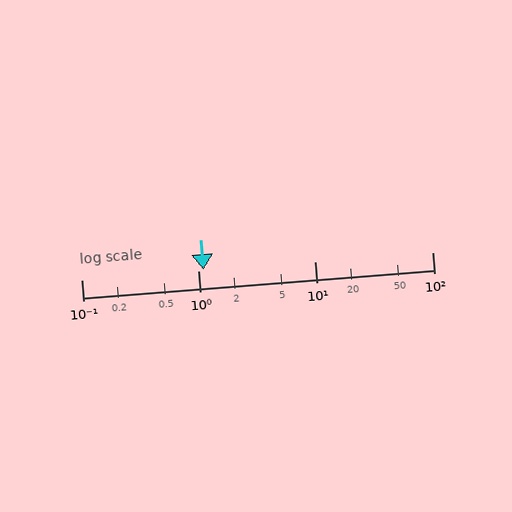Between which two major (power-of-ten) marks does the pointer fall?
The pointer is between 1 and 10.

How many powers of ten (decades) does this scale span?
The scale spans 3 decades, from 0.1 to 100.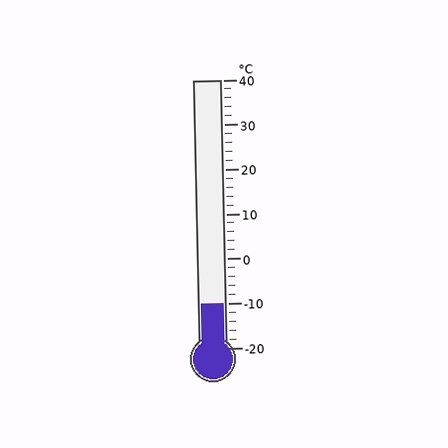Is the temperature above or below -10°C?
The temperature is at -10°C.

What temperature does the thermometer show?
The thermometer shows approximately -10°C.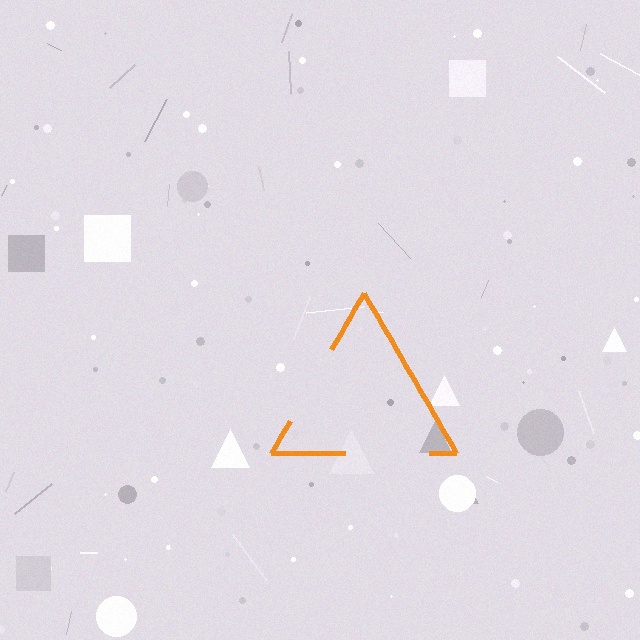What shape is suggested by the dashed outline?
The dashed outline suggests a triangle.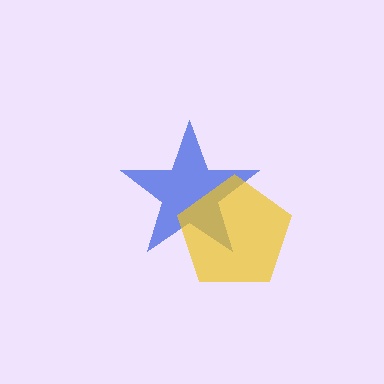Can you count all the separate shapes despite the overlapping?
Yes, there are 2 separate shapes.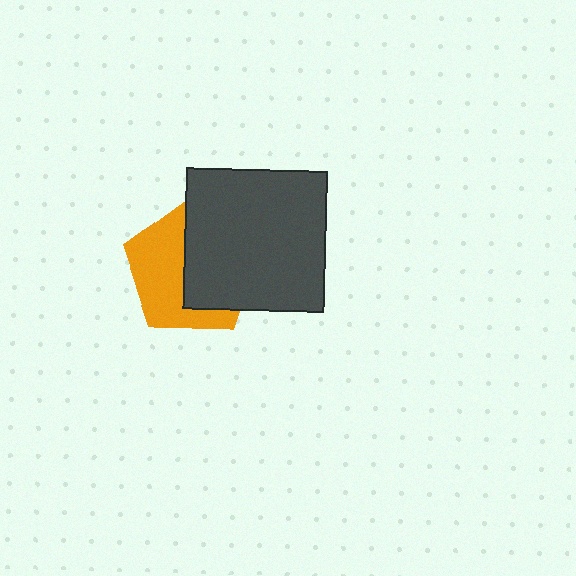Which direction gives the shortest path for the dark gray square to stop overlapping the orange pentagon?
Moving right gives the shortest separation.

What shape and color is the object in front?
The object in front is a dark gray square.